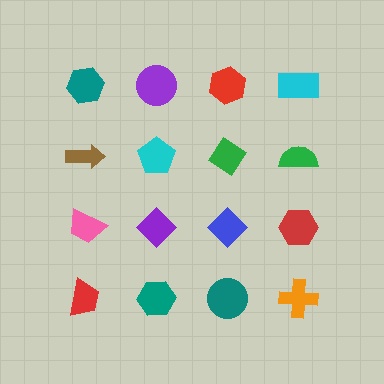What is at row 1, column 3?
A red hexagon.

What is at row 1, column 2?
A purple circle.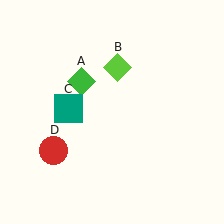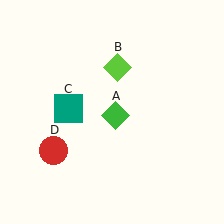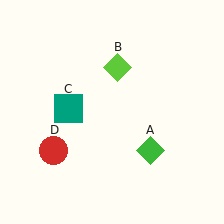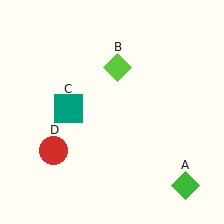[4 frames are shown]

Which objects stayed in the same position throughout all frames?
Lime diamond (object B) and teal square (object C) and red circle (object D) remained stationary.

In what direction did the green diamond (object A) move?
The green diamond (object A) moved down and to the right.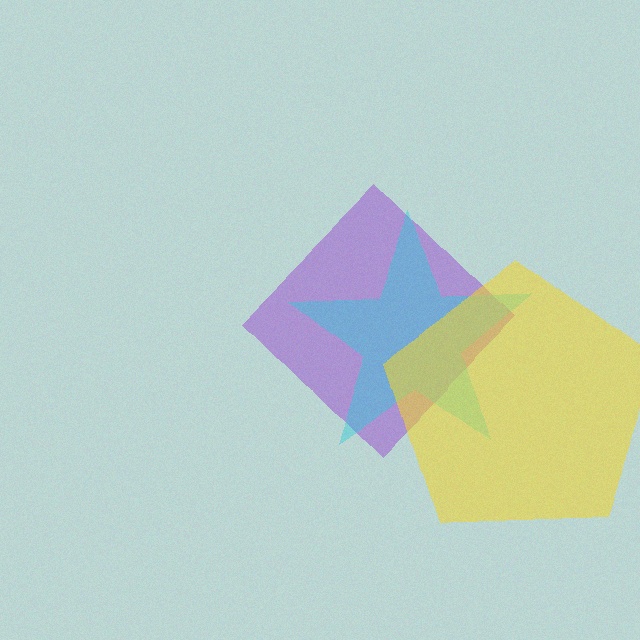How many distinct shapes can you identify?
There are 3 distinct shapes: a purple diamond, a cyan star, a yellow pentagon.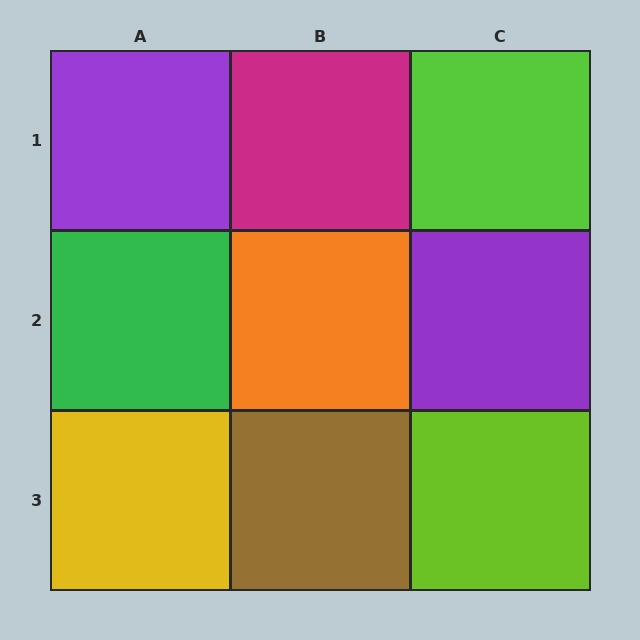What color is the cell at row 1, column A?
Purple.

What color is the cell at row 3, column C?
Lime.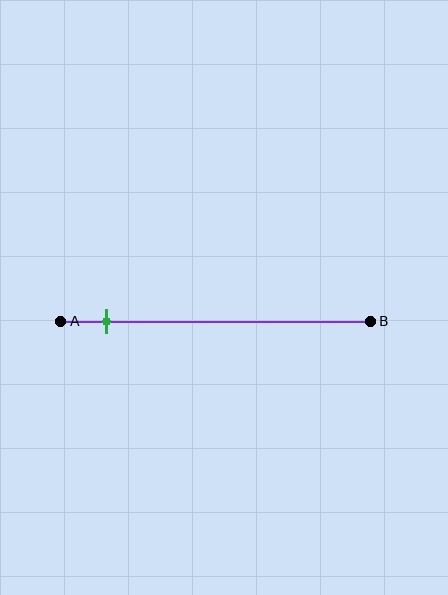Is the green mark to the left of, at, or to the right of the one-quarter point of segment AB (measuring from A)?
The green mark is to the left of the one-quarter point of segment AB.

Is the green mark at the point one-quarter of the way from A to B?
No, the mark is at about 15% from A, not at the 25% one-quarter point.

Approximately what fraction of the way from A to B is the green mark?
The green mark is approximately 15% of the way from A to B.